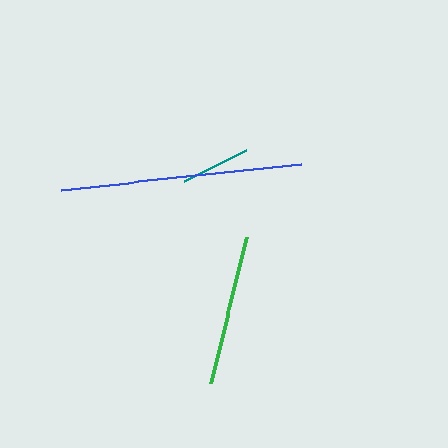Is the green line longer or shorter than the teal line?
The green line is longer than the teal line.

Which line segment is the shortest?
The teal line is the shortest at approximately 70 pixels.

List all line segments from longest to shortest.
From longest to shortest: blue, green, teal.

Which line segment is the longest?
The blue line is the longest at approximately 241 pixels.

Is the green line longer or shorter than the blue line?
The blue line is longer than the green line.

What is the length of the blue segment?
The blue segment is approximately 241 pixels long.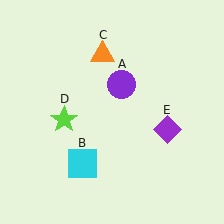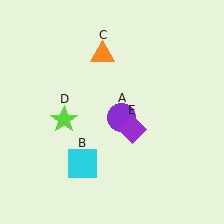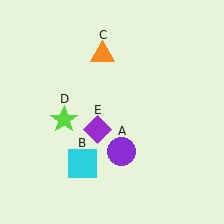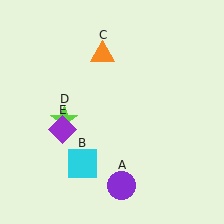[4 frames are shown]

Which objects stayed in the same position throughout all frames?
Cyan square (object B) and orange triangle (object C) and lime star (object D) remained stationary.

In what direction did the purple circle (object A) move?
The purple circle (object A) moved down.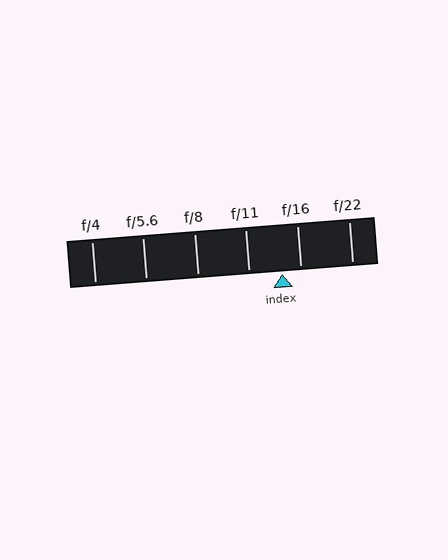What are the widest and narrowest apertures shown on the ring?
The widest aperture shown is f/4 and the narrowest is f/22.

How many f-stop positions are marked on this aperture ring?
There are 6 f-stop positions marked.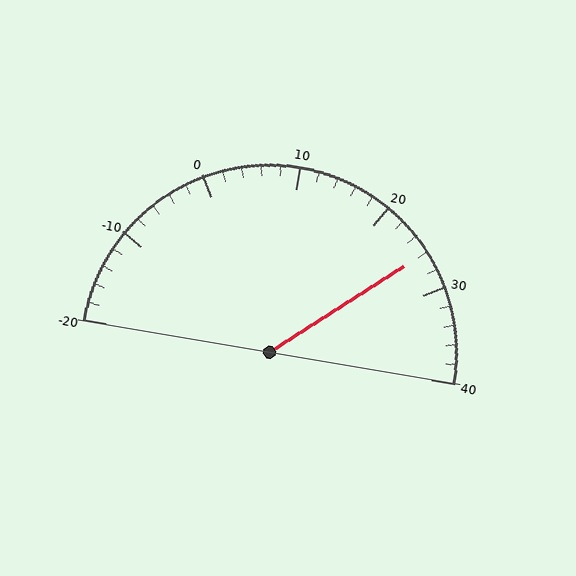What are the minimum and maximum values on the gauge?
The gauge ranges from -20 to 40.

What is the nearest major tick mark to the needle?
The nearest major tick mark is 30.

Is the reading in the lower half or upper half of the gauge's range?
The reading is in the upper half of the range (-20 to 40).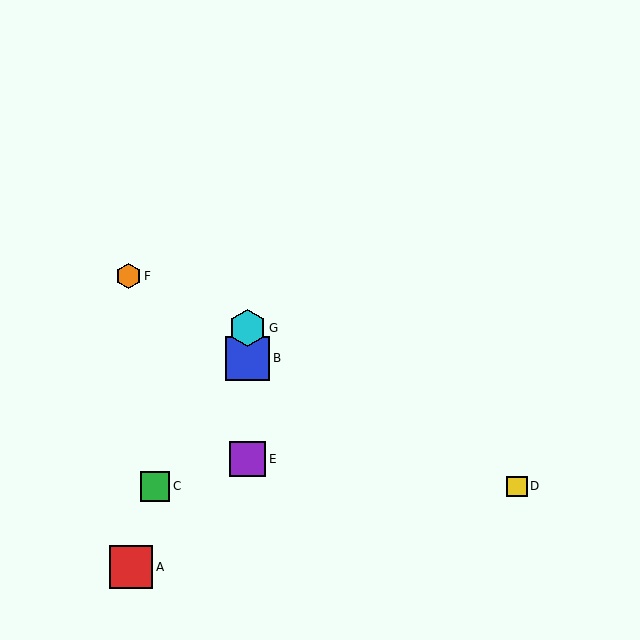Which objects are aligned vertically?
Objects B, E, G are aligned vertically.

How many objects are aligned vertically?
3 objects (B, E, G) are aligned vertically.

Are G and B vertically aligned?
Yes, both are at x≈248.